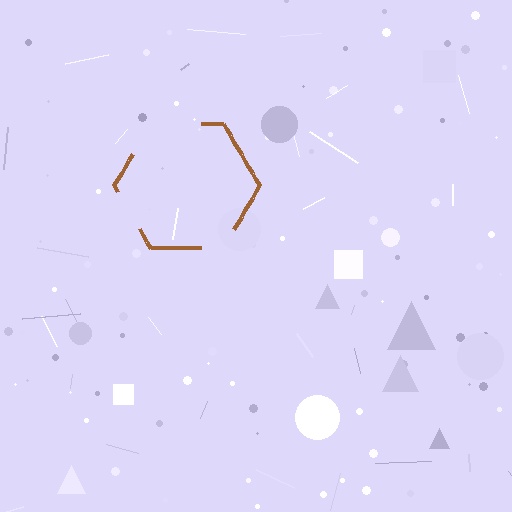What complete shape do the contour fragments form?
The contour fragments form a hexagon.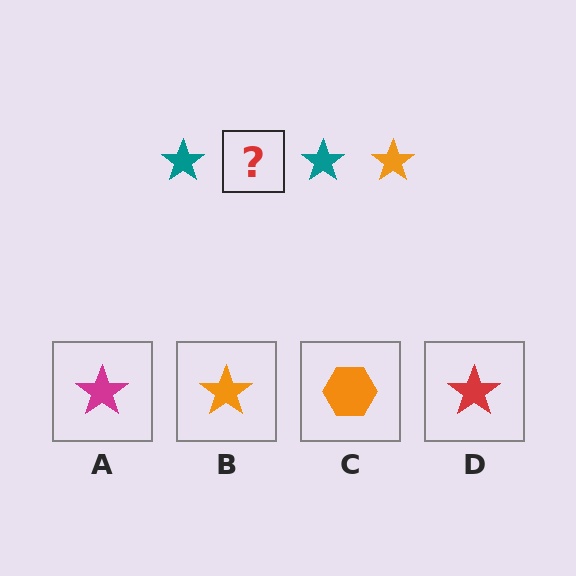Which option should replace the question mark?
Option B.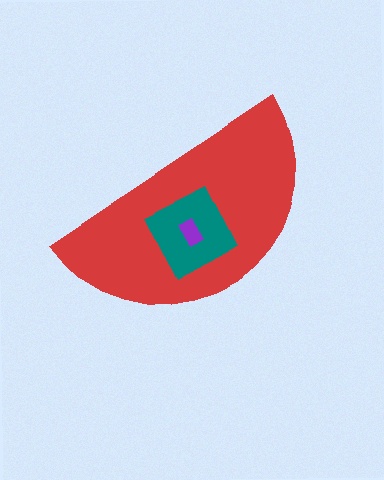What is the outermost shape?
The red semicircle.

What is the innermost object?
The purple rectangle.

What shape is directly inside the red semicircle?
The teal diamond.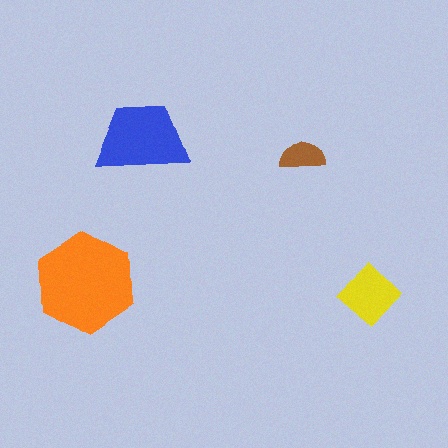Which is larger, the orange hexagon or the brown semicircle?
The orange hexagon.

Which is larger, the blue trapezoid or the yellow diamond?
The blue trapezoid.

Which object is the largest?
The orange hexagon.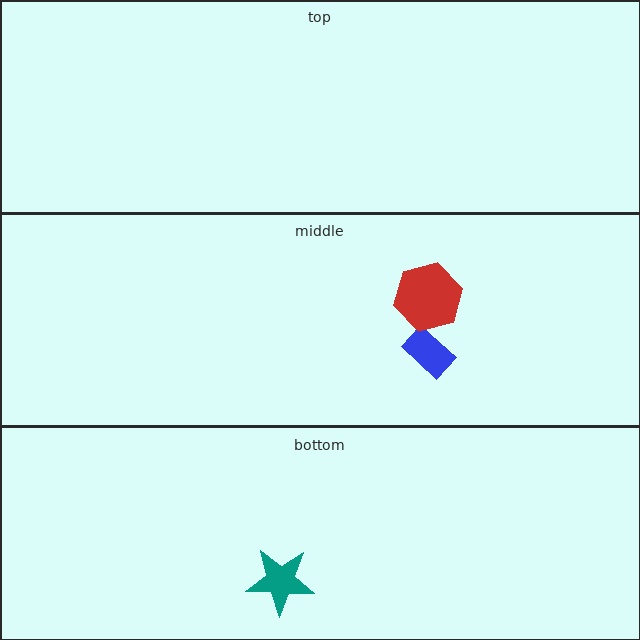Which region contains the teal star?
The bottom region.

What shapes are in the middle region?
The blue rectangle, the red hexagon.